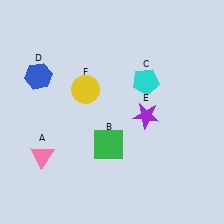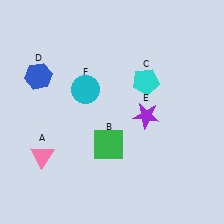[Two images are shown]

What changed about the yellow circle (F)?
In Image 1, F is yellow. In Image 2, it changed to cyan.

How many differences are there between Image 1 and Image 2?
There is 1 difference between the two images.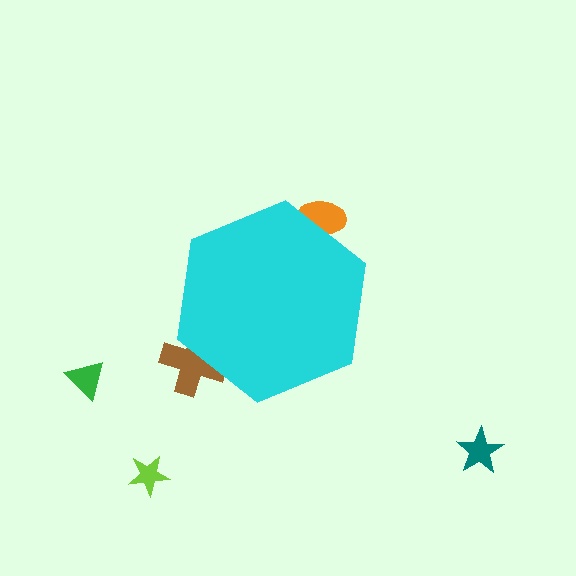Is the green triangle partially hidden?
No, the green triangle is fully visible.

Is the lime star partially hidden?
No, the lime star is fully visible.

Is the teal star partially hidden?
No, the teal star is fully visible.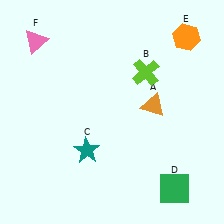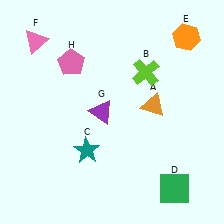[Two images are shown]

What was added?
A purple triangle (G), a pink pentagon (H) were added in Image 2.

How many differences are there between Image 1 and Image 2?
There are 2 differences between the two images.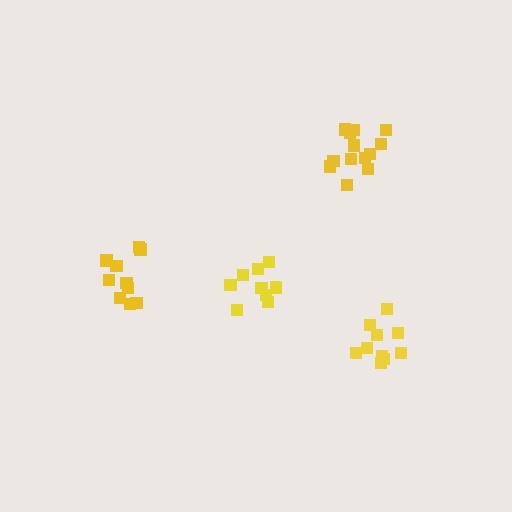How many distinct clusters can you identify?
There are 4 distinct clusters.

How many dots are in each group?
Group 1: 9 dots, Group 2: 13 dots, Group 3: 10 dots, Group 4: 10 dots (42 total).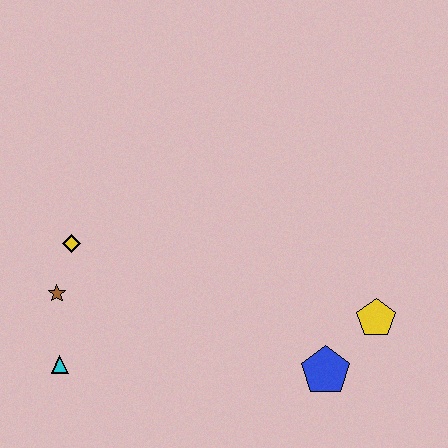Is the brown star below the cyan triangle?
No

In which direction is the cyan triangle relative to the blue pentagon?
The cyan triangle is to the left of the blue pentagon.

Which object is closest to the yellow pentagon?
The blue pentagon is closest to the yellow pentagon.